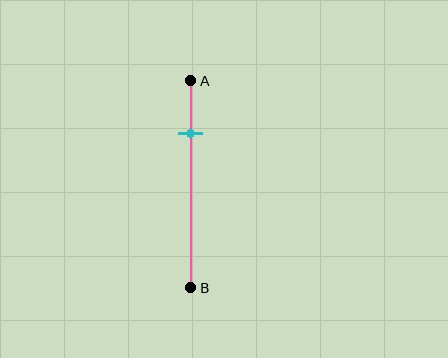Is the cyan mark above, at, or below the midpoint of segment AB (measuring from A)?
The cyan mark is above the midpoint of segment AB.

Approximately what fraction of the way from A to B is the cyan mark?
The cyan mark is approximately 25% of the way from A to B.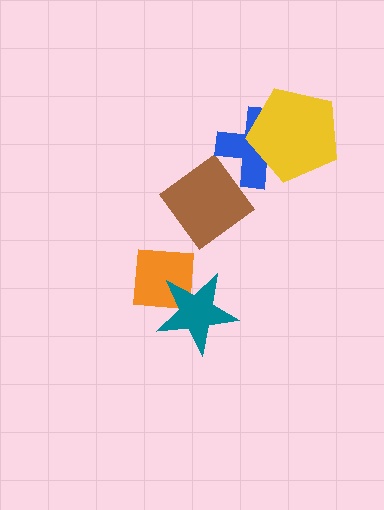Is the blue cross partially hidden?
Yes, it is partially covered by another shape.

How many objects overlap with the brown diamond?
1 object overlaps with the brown diamond.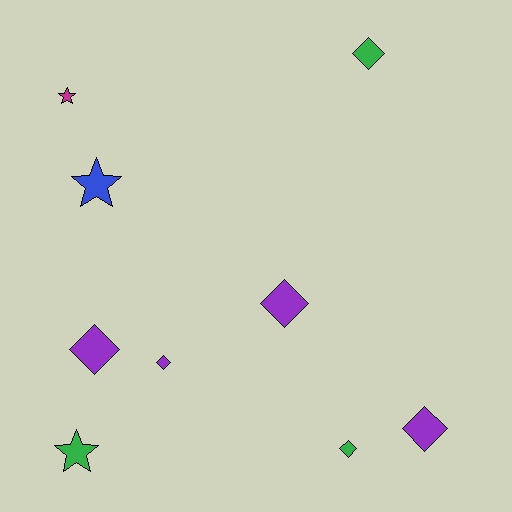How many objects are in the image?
There are 9 objects.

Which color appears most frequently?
Purple, with 4 objects.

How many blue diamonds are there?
There are no blue diamonds.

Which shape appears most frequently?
Diamond, with 6 objects.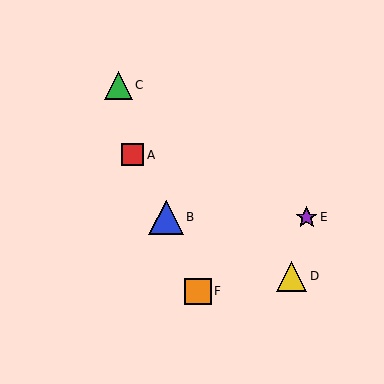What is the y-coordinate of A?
Object A is at y≈155.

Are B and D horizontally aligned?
No, B is at y≈217 and D is at y≈276.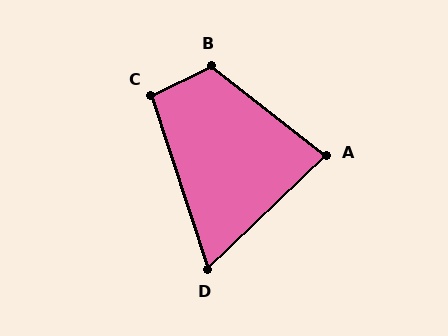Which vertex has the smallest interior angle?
D, at approximately 64 degrees.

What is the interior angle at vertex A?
Approximately 82 degrees (acute).